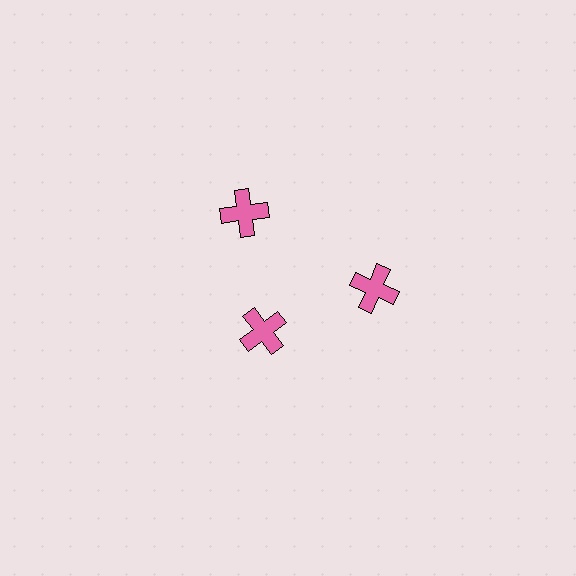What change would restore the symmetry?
The symmetry would be restored by moving it outward, back onto the ring so that all 3 crosses sit at equal angles and equal distance from the center.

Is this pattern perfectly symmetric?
No. The 3 pink crosses are arranged in a ring, but one element near the 7 o'clock position is pulled inward toward the center, breaking the 3-fold rotational symmetry.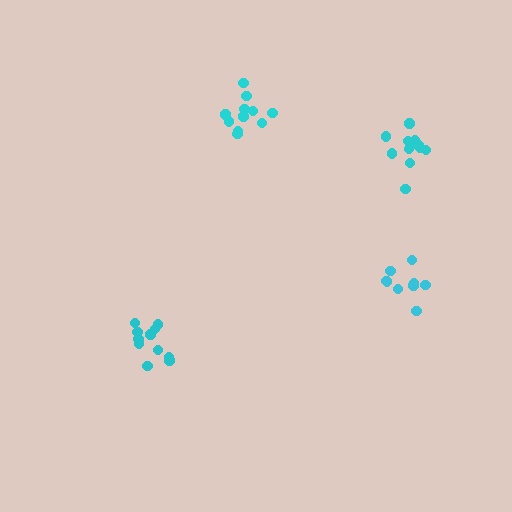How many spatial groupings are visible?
There are 4 spatial groupings.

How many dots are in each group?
Group 1: 11 dots, Group 2: 9 dots, Group 3: 11 dots, Group 4: 12 dots (43 total).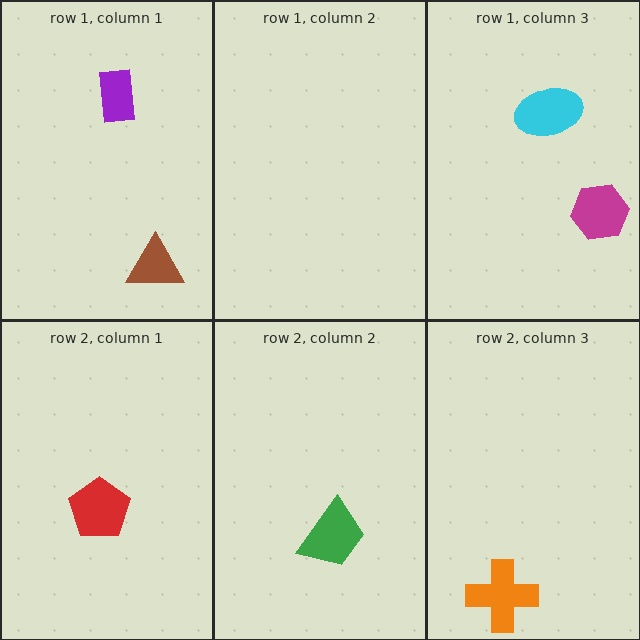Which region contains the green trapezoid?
The row 2, column 2 region.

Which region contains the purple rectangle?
The row 1, column 1 region.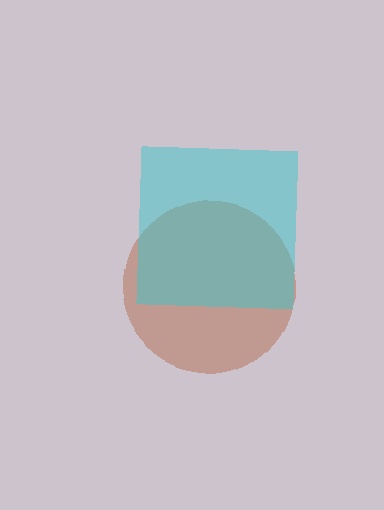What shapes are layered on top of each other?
The layered shapes are: a brown circle, a cyan square.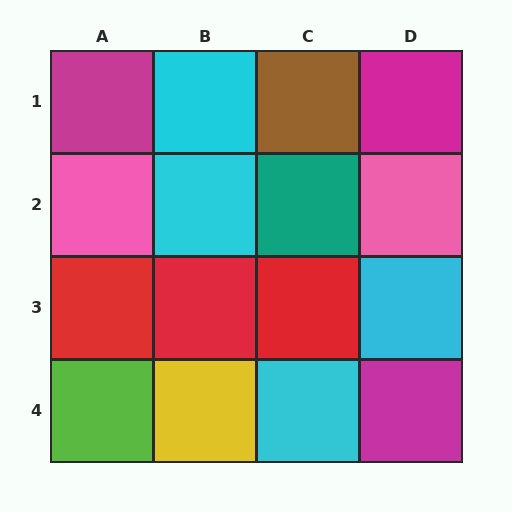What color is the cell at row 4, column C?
Cyan.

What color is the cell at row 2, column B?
Cyan.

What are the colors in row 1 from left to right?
Magenta, cyan, brown, magenta.